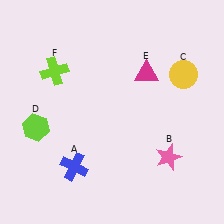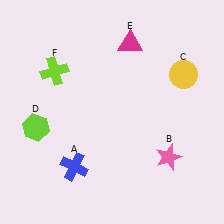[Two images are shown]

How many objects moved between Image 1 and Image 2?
1 object moved between the two images.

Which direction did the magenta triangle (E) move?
The magenta triangle (E) moved up.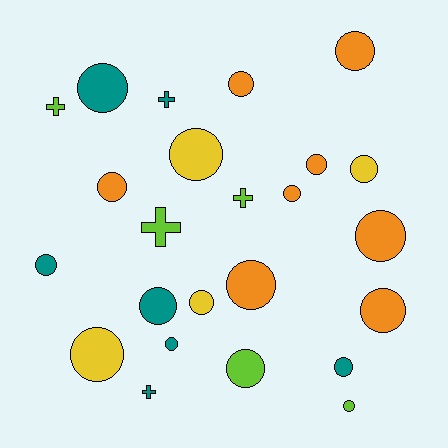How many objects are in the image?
There are 24 objects.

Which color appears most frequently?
Orange, with 8 objects.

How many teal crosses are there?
There are 2 teal crosses.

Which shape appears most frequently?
Circle, with 19 objects.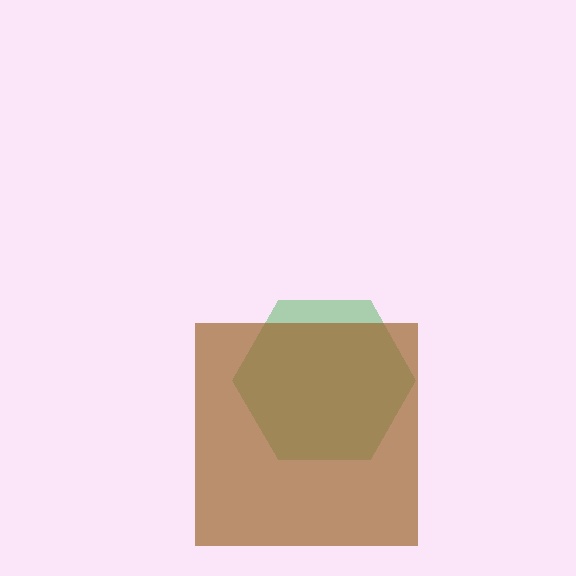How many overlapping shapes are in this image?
There are 2 overlapping shapes in the image.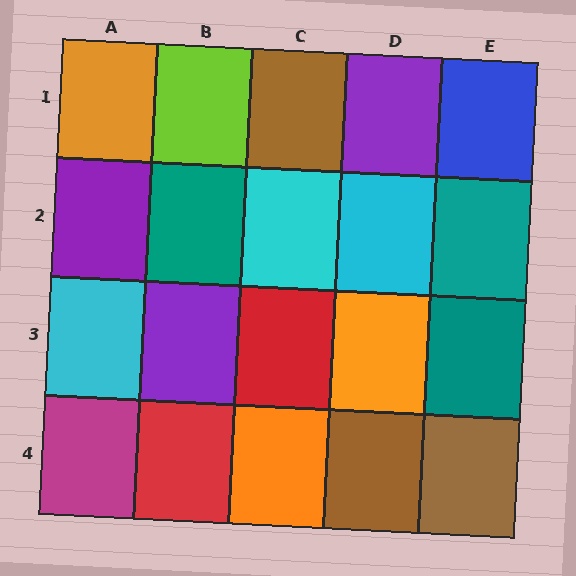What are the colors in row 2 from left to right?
Purple, teal, cyan, cyan, teal.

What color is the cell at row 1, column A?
Orange.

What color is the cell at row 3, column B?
Purple.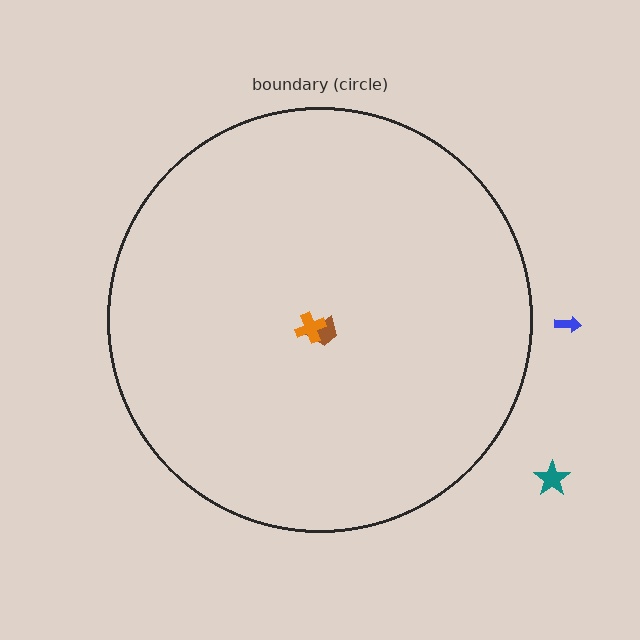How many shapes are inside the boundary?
2 inside, 2 outside.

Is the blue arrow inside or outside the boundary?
Outside.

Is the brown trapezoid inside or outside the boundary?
Inside.